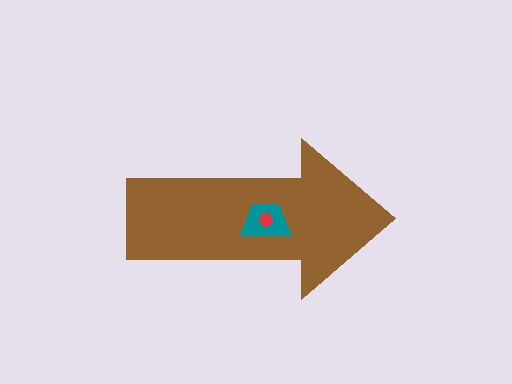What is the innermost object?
The red circle.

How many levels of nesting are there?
3.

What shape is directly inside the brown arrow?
The teal trapezoid.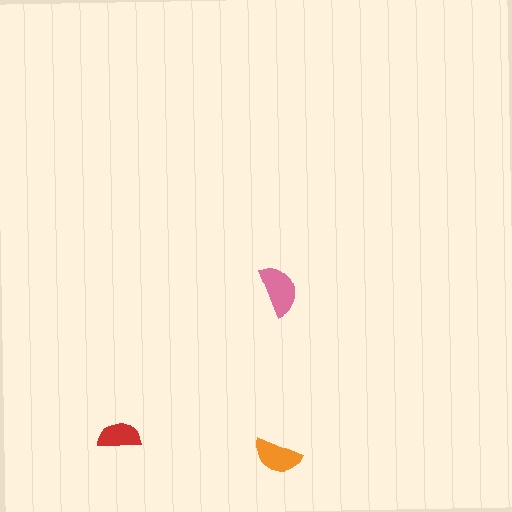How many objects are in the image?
There are 3 objects in the image.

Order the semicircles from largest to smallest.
the pink one, the orange one, the red one.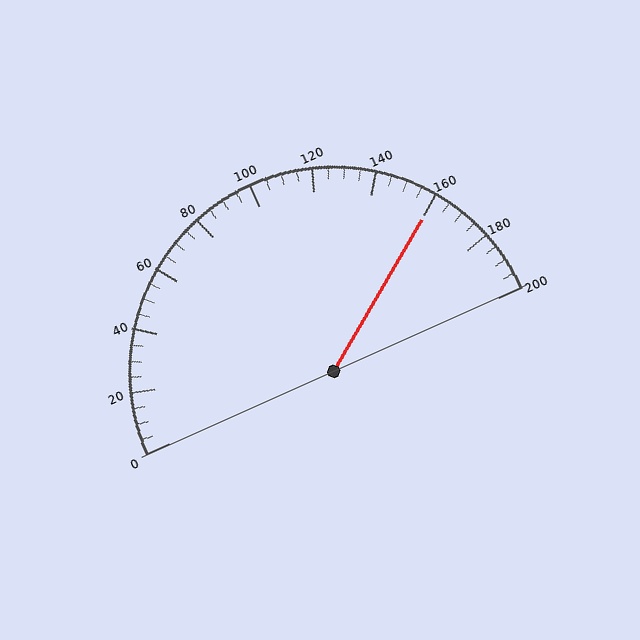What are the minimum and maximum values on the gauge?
The gauge ranges from 0 to 200.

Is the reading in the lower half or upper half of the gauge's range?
The reading is in the upper half of the range (0 to 200).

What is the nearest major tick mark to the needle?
The nearest major tick mark is 160.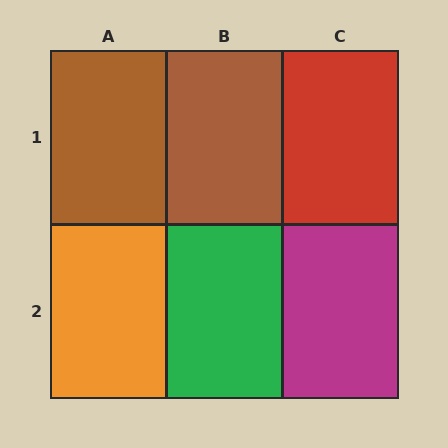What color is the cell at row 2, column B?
Green.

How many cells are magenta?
1 cell is magenta.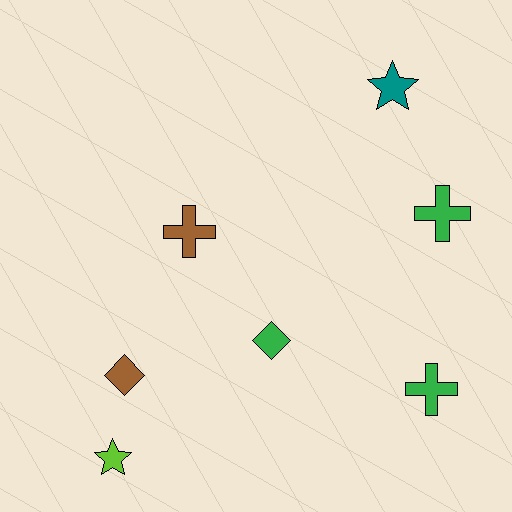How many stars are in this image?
There are 2 stars.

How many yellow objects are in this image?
There are no yellow objects.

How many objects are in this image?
There are 7 objects.